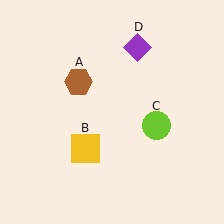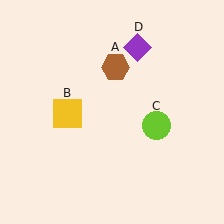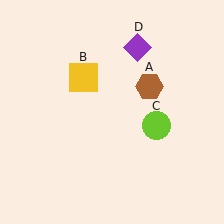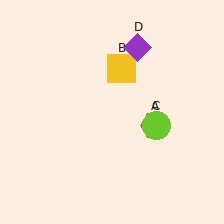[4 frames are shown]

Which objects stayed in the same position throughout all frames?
Lime circle (object C) and purple diamond (object D) remained stationary.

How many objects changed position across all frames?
2 objects changed position: brown hexagon (object A), yellow square (object B).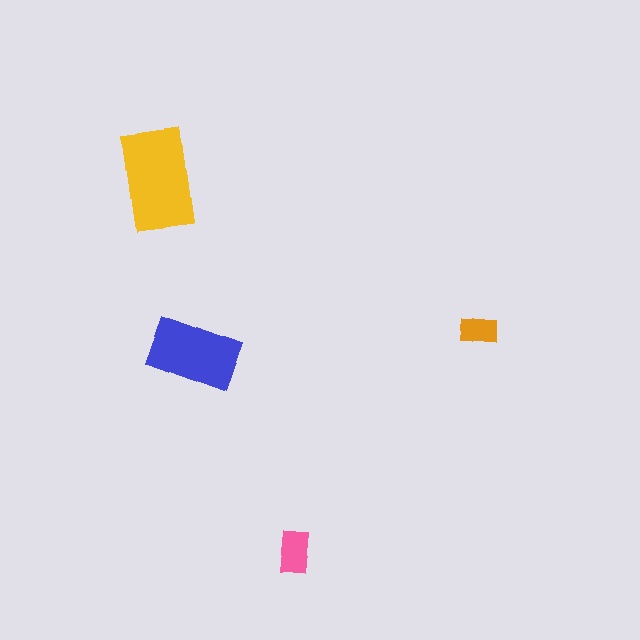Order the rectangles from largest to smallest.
the yellow one, the blue one, the pink one, the orange one.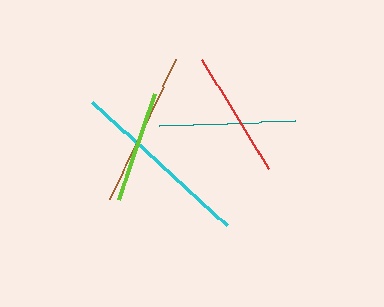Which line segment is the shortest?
The lime line is the shortest at approximately 111 pixels.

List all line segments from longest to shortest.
From longest to shortest: cyan, brown, teal, red, lime.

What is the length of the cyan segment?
The cyan segment is approximately 182 pixels long.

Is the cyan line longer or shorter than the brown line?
The cyan line is longer than the brown line.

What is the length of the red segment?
The red segment is approximately 129 pixels long.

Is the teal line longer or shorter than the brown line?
The brown line is longer than the teal line.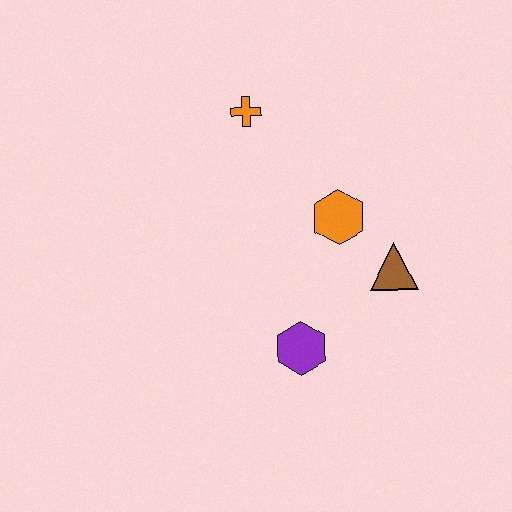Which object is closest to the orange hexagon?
The brown triangle is closest to the orange hexagon.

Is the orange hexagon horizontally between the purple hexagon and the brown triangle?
Yes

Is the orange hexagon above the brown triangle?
Yes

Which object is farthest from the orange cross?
The purple hexagon is farthest from the orange cross.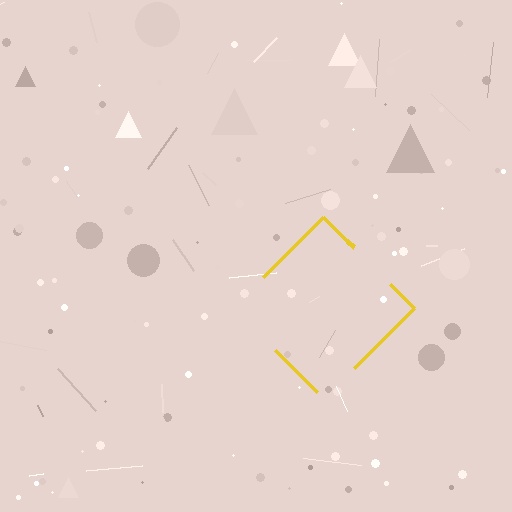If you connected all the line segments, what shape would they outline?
They would outline a diamond.